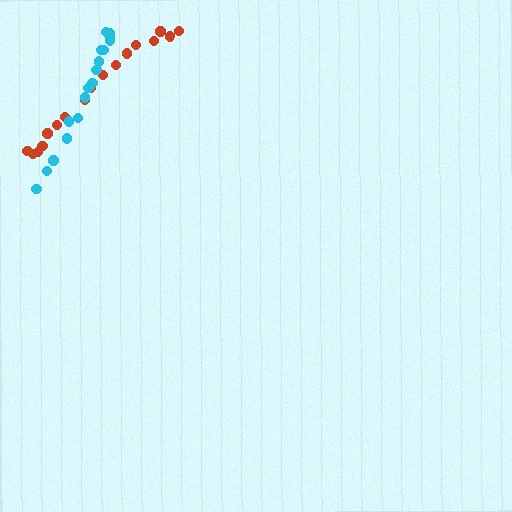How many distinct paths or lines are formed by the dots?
There are 2 distinct paths.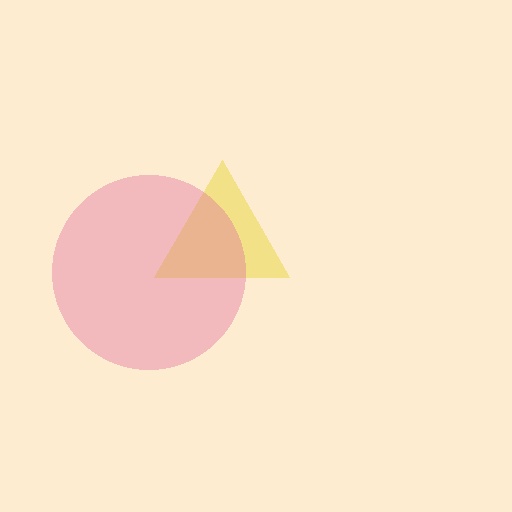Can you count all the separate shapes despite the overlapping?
Yes, there are 2 separate shapes.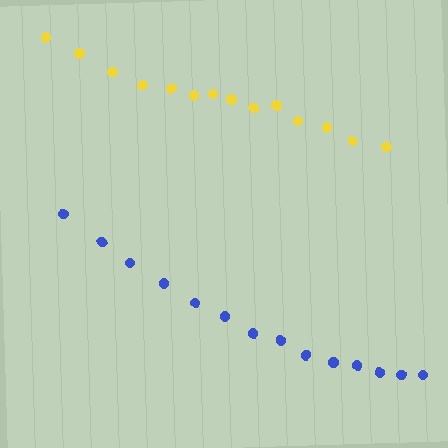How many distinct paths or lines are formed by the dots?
There are 2 distinct paths.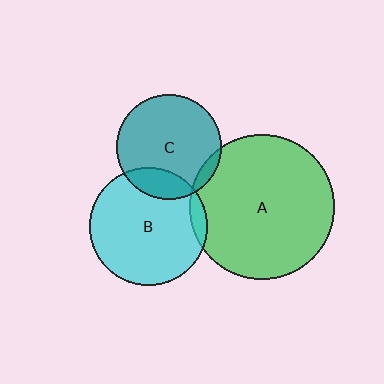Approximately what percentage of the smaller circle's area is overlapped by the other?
Approximately 5%.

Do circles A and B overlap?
Yes.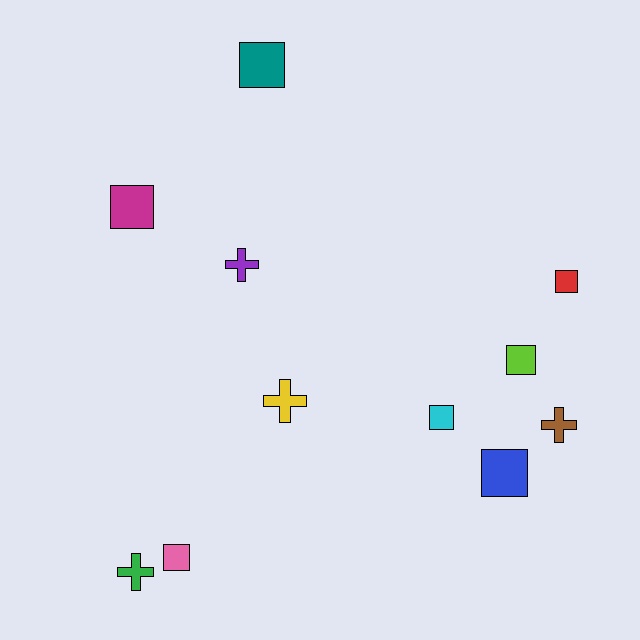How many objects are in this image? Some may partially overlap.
There are 11 objects.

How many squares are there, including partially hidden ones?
There are 7 squares.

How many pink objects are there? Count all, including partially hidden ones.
There is 1 pink object.